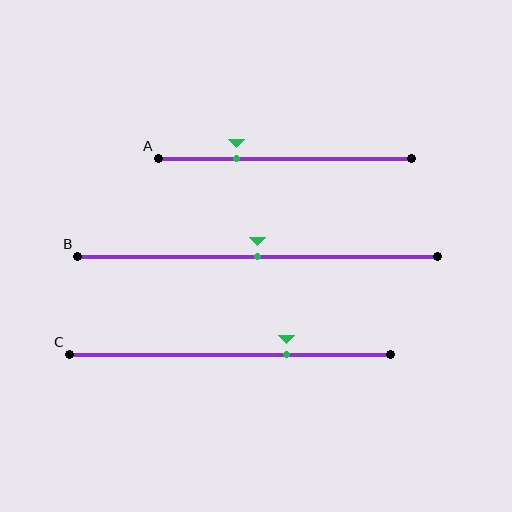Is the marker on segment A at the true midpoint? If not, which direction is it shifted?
No, the marker on segment A is shifted to the left by about 19% of the segment length.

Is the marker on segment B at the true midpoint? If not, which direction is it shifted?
Yes, the marker on segment B is at the true midpoint.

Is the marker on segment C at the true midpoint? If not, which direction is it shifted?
No, the marker on segment C is shifted to the right by about 18% of the segment length.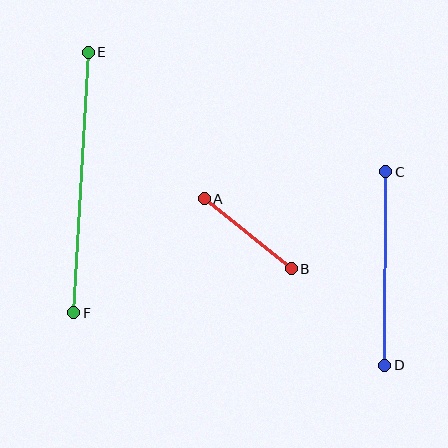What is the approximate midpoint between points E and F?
The midpoint is at approximately (81, 183) pixels.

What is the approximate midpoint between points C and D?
The midpoint is at approximately (385, 268) pixels.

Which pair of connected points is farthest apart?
Points E and F are farthest apart.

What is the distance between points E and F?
The distance is approximately 261 pixels.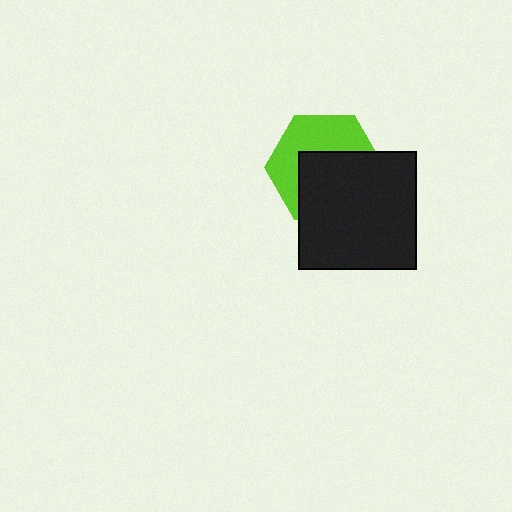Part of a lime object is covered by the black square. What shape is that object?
It is a hexagon.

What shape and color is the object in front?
The object in front is a black square.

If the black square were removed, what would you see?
You would see the complete lime hexagon.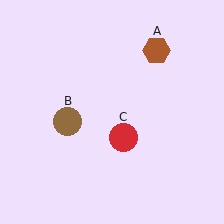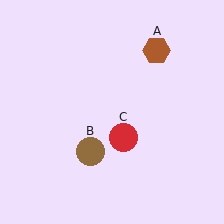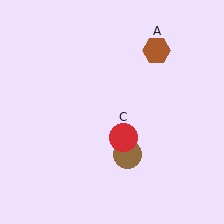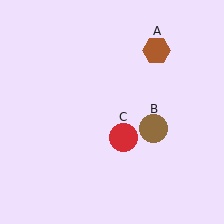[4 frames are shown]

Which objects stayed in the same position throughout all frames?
Brown hexagon (object A) and red circle (object C) remained stationary.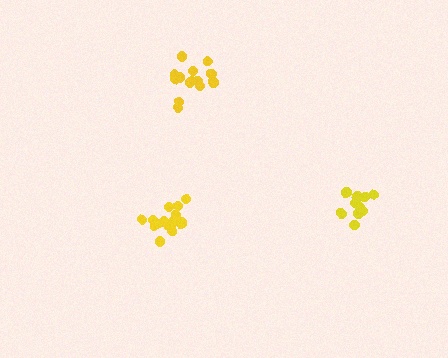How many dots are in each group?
Group 1: 12 dots, Group 2: 15 dots, Group 3: 15 dots (42 total).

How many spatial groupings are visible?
There are 3 spatial groupings.